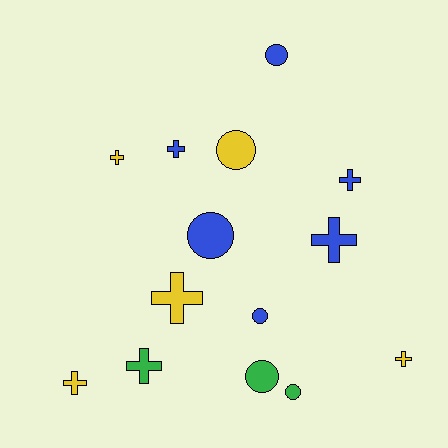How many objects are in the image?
There are 14 objects.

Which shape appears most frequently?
Cross, with 8 objects.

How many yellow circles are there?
There is 1 yellow circle.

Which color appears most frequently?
Blue, with 6 objects.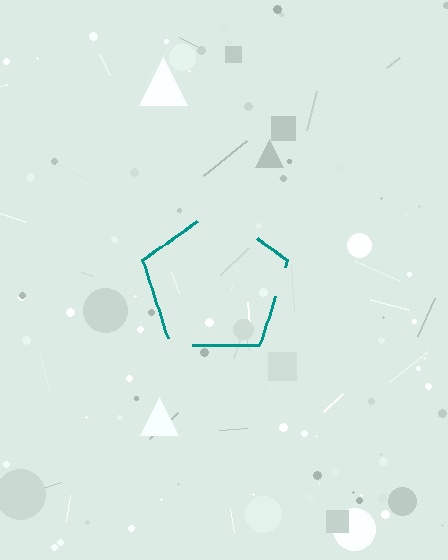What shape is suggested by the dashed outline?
The dashed outline suggests a pentagon.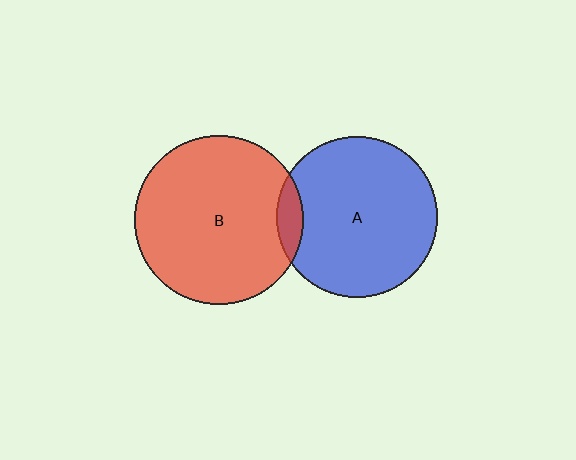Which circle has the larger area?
Circle B (red).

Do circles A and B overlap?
Yes.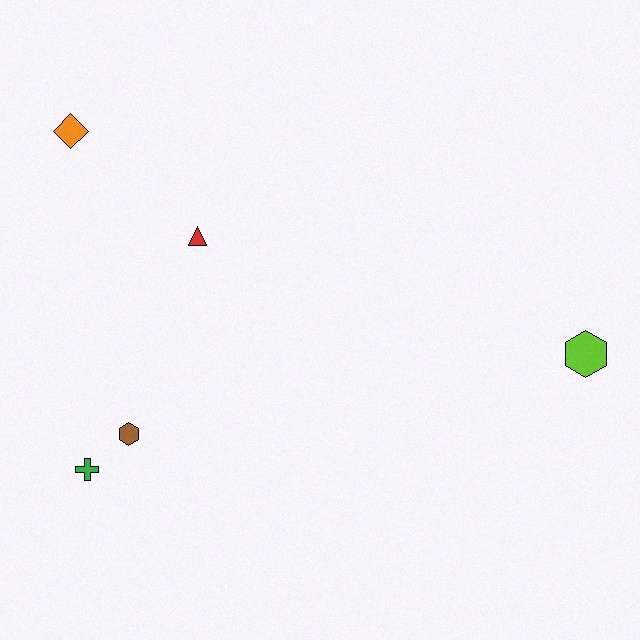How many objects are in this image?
There are 5 objects.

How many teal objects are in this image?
There are no teal objects.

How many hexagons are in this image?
There are 2 hexagons.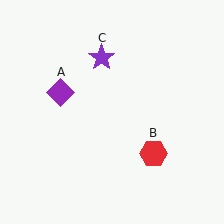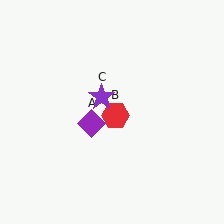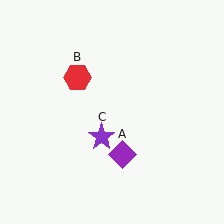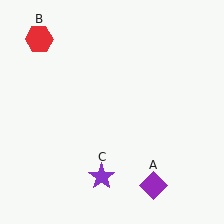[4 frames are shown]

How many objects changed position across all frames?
3 objects changed position: purple diamond (object A), red hexagon (object B), purple star (object C).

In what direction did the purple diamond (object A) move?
The purple diamond (object A) moved down and to the right.